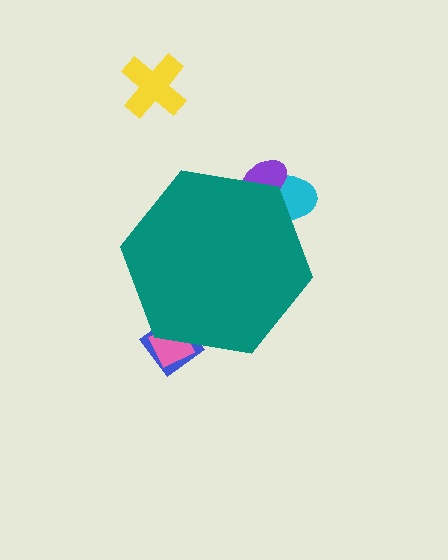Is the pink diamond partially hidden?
Yes, the pink diamond is partially hidden behind the teal hexagon.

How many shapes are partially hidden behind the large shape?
4 shapes are partially hidden.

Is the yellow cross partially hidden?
No, the yellow cross is fully visible.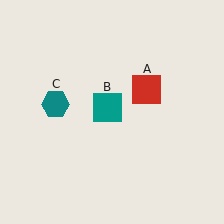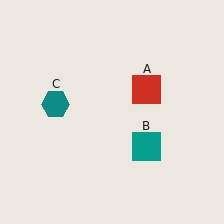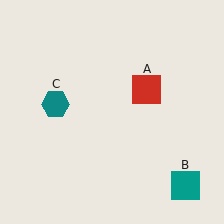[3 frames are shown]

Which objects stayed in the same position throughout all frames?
Red square (object A) and teal hexagon (object C) remained stationary.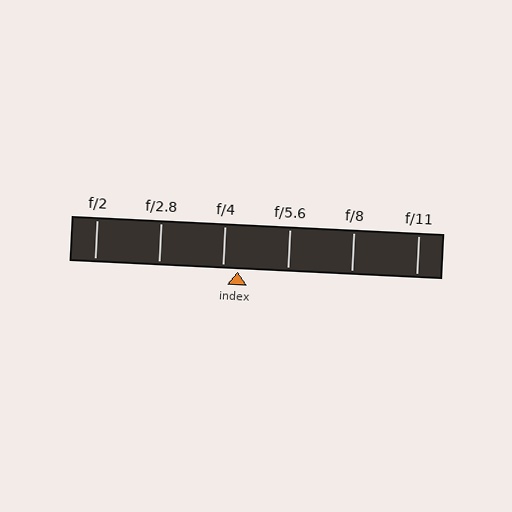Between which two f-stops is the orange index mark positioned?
The index mark is between f/4 and f/5.6.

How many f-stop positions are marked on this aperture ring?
There are 6 f-stop positions marked.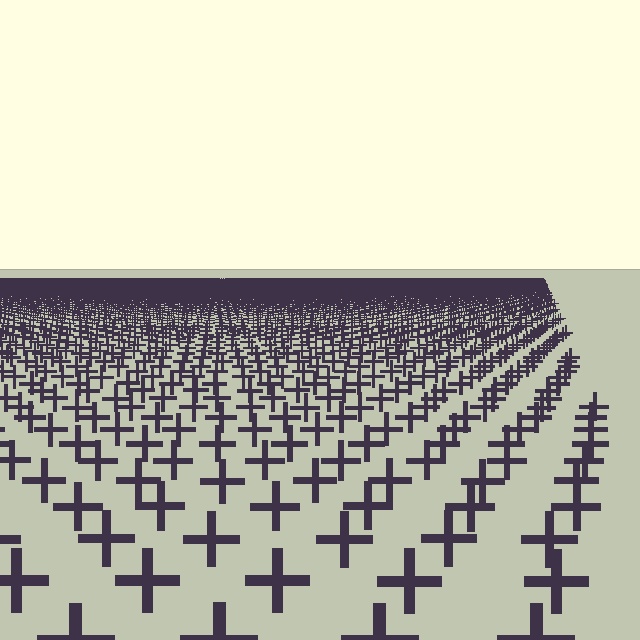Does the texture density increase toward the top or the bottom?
Density increases toward the top.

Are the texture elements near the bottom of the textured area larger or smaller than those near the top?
Larger. Near the bottom, elements are closer to the viewer and appear at a bigger on-screen size.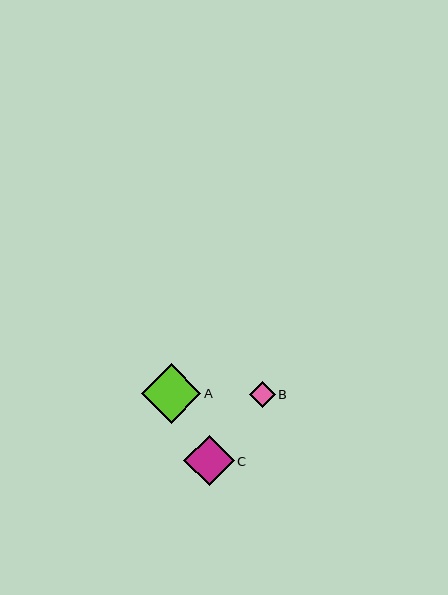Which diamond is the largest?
Diamond A is the largest with a size of approximately 60 pixels.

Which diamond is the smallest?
Diamond B is the smallest with a size of approximately 26 pixels.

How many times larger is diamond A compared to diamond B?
Diamond A is approximately 2.3 times the size of diamond B.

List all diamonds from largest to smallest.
From largest to smallest: A, C, B.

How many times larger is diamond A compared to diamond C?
Diamond A is approximately 1.2 times the size of diamond C.